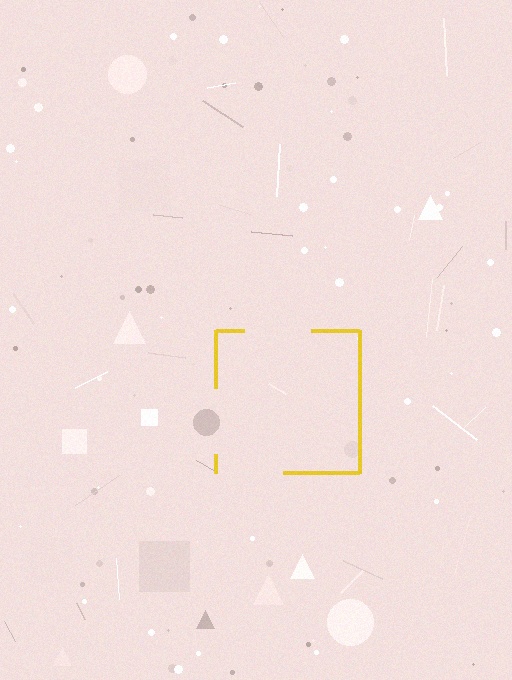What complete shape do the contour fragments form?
The contour fragments form a square.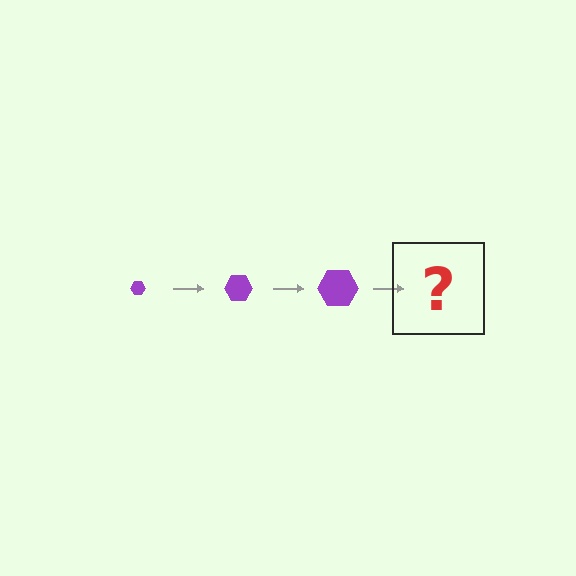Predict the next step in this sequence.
The next step is a purple hexagon, larger than the previous one.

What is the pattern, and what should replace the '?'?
The pattern is that the hexagon gets progressively larger each step. The '?' should be a purple hexagon, larger than the previous one.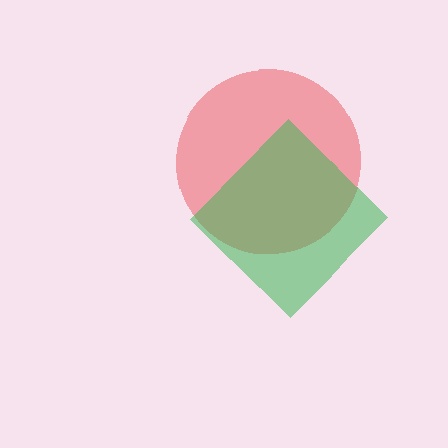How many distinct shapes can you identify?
There are 2 distinct shapes: a red circle, a green diamond.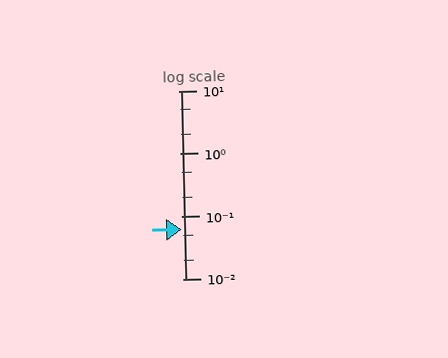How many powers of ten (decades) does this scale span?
The scale spans 3 decades, from 0.01 to 10.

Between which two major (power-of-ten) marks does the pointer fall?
The pointer is between 0.01 and 0.1.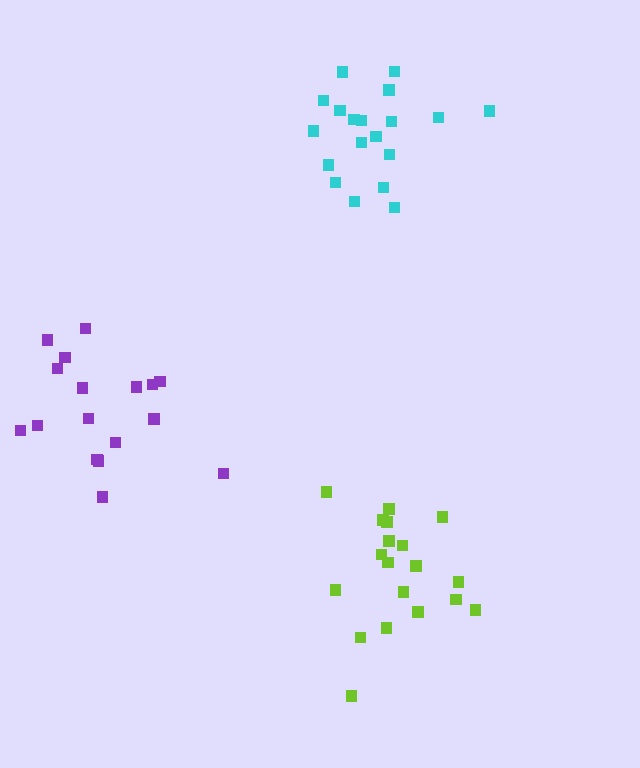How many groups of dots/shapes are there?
There are 3 groups.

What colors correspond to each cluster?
The clusters are colored: cyan, purple, lime.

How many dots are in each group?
Group 1: 19 dots, Group 2: 17 dots, Group 3: 19 dots (55 total).